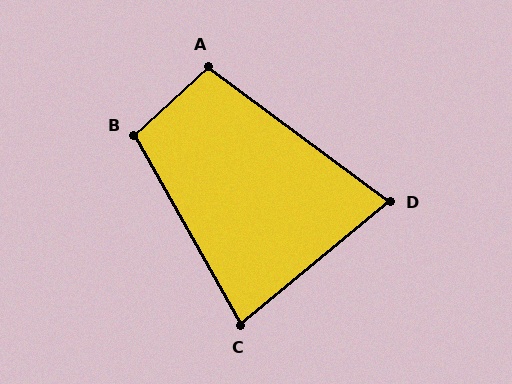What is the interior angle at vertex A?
Approximately 100 degrees (obtuse).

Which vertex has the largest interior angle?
B, at approximately 104 degrees.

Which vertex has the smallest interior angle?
D, at approximately 76 degrees.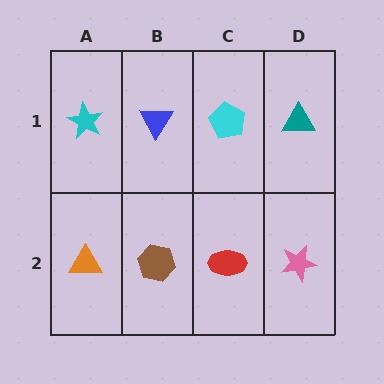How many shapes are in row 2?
4 shapes.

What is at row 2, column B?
A brown hexagon.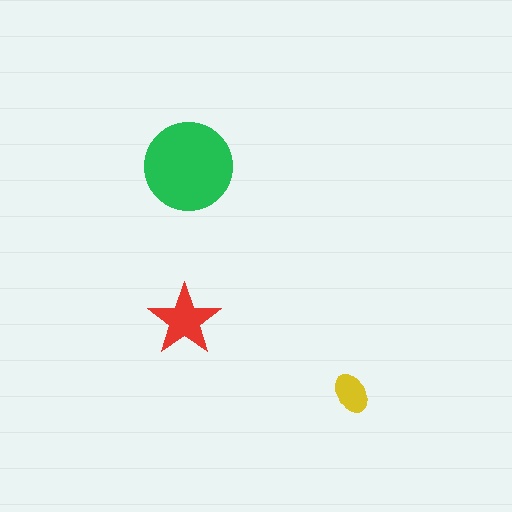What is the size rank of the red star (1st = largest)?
2nd.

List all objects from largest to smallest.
The green circle, the red star, the yellow ellipse.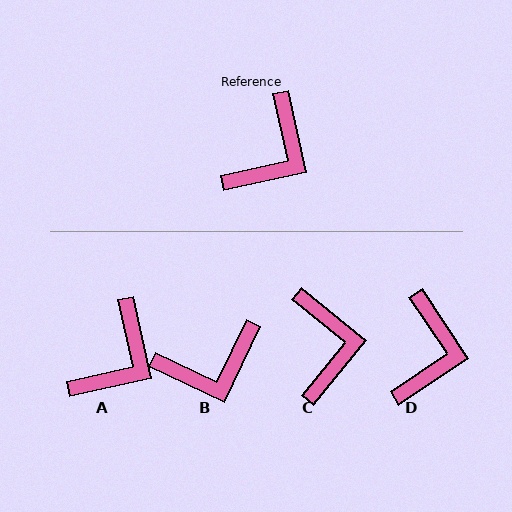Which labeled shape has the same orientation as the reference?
A.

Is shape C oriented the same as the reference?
No, it is off by about 38 degrees.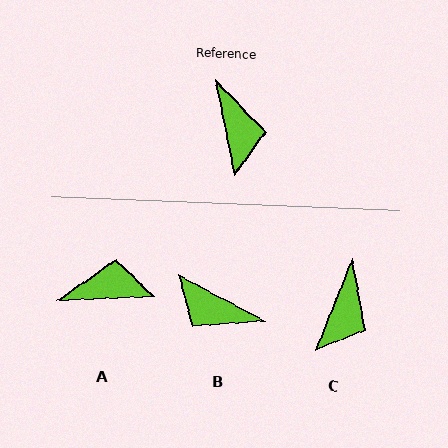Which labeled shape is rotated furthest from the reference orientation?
B, about 129 degrees away.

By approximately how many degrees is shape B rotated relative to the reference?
Approximately 129 degrees clockwise.